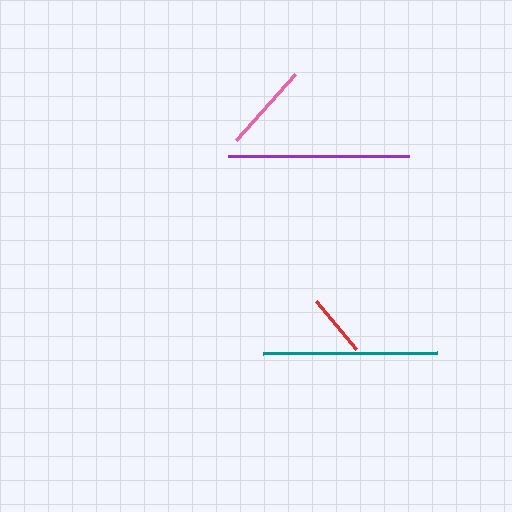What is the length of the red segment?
The red segment is approximately 62 pixels long.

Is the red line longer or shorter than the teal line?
The teal line is longer than the red line.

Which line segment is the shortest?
The red line is the shortest at approximately 62 pixels.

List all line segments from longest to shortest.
From longest to shortest: purple, teal, pink, red.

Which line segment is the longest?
The purple line is the longest at approximately 182 pixels.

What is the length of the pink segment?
The pink segment is approximately 88 pixels long.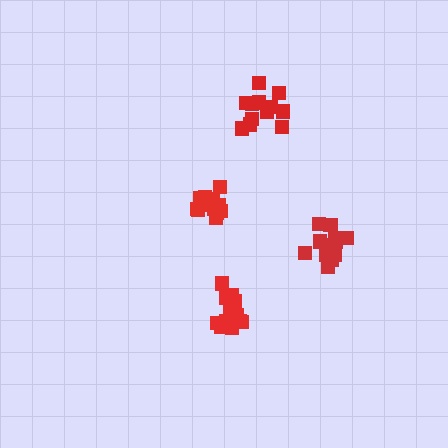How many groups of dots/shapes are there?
There are 4 groups.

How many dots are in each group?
Group 1: 14 dots, Group 2: 13 dots, Group 3: 12 dots, Group 4: 14 dots (53 total).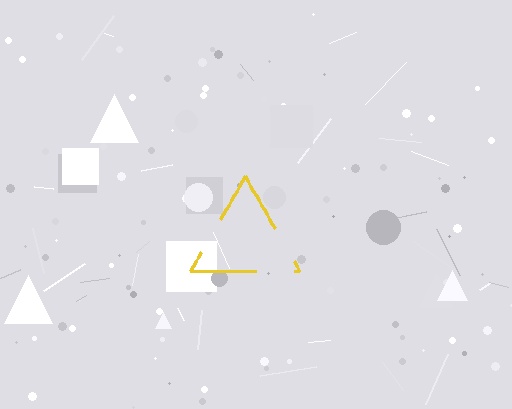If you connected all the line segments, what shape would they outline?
They would outline a triangle.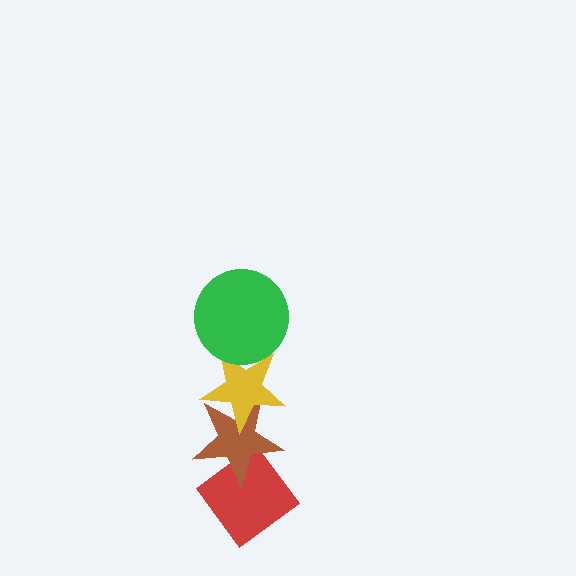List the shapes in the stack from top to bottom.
From top to bottom: the green circle, the yellow star, the brown star, the red diamond.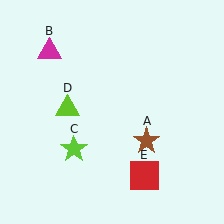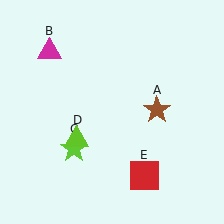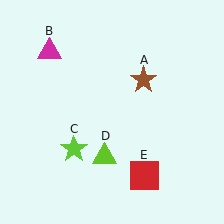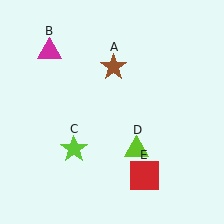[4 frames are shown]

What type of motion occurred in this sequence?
The brown star (object A), lime triangle (object D) rotated counterclockwise around the center of the scene.